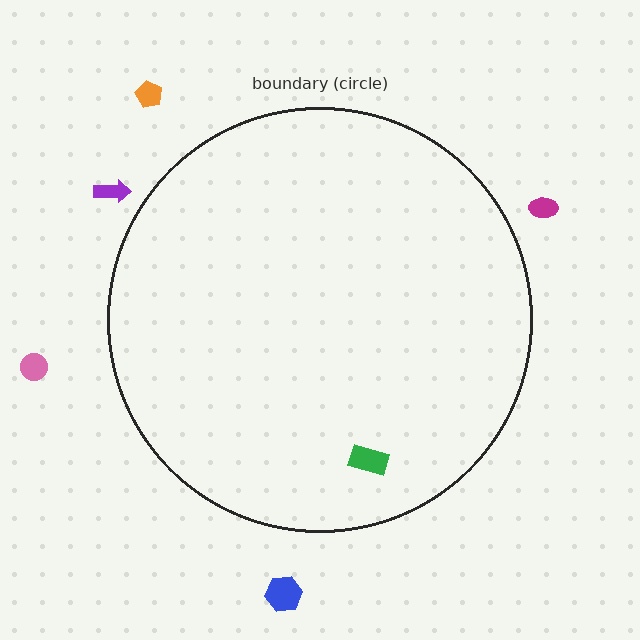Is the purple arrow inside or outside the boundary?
Outside.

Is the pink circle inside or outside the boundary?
Outside.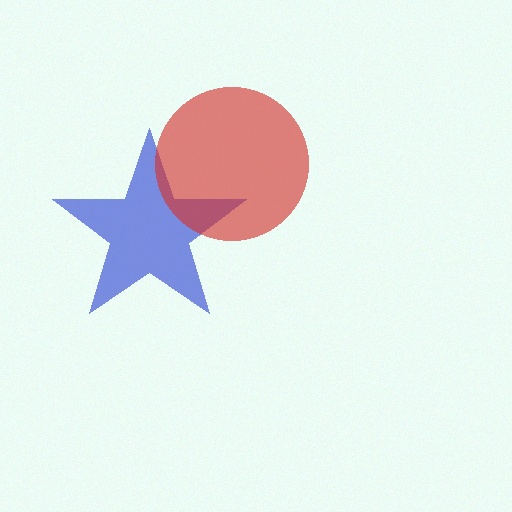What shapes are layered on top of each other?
The layered shapes are: a blue star, a red circle.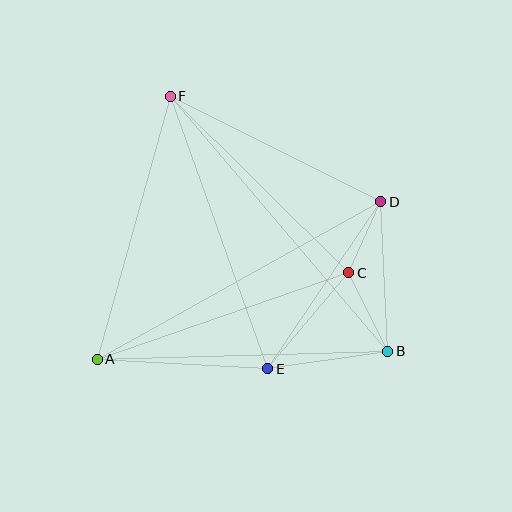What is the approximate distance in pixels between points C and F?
The distance between C and F is approximately 251 pixels.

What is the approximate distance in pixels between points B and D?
The distance between B and D is approximately 150 pixels.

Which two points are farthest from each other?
Points B and F are farthest from each other.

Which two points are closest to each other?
Points C and D are closest to each other.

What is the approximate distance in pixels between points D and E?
The distance between D and E is approximately 202 pixels.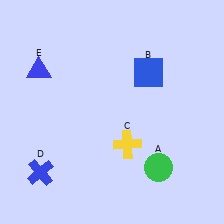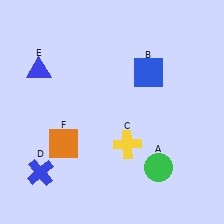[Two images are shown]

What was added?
An orange square (F) was added in Image 2.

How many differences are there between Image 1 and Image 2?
There is 1 difference between the two images.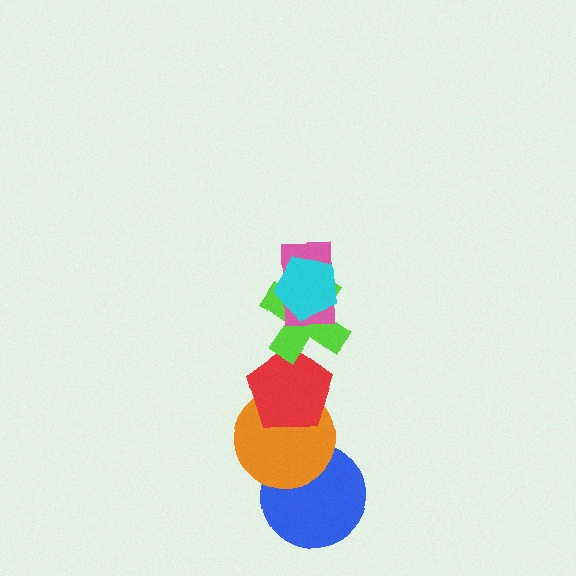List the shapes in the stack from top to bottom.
From top to bottom: the cyan pentagon, the pink rectangle, the lime cross, the red pentagon, the orange circle, the blue circle.